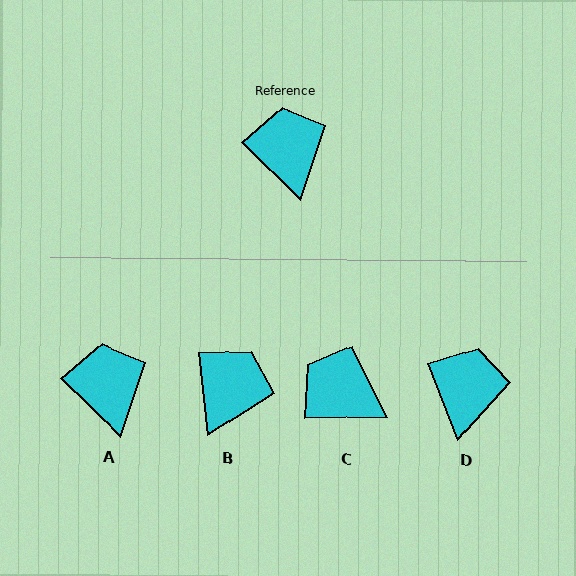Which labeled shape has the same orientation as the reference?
A.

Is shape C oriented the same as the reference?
No, it is off by about 46 degrees.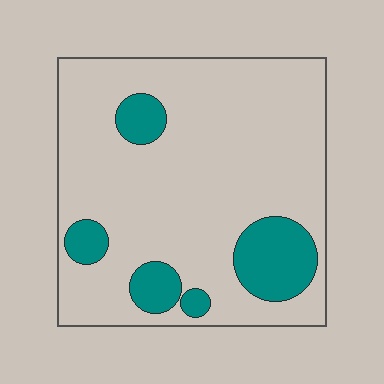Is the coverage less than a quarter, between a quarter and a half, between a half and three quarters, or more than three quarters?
Less than a quarter.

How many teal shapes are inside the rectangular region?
5.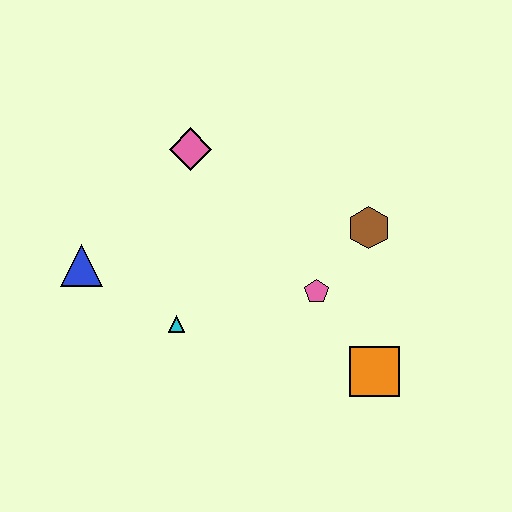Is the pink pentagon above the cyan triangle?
Yes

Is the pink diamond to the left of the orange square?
Yes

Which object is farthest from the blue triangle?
The orange square is farthest from the blue triangle.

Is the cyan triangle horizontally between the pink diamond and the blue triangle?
Yes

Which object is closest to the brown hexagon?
The pink pentagon is closest to the brown hexagon.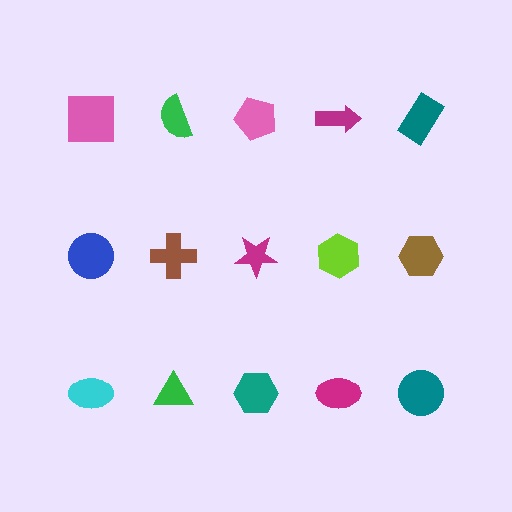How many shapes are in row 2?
5 shapes.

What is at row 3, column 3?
A teal hexagon.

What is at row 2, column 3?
A magenta star.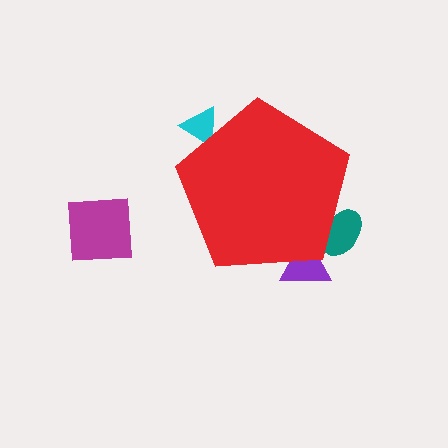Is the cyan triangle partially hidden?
Yes, the cyan triangle is partially hidden behind the red pentagon.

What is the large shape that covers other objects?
A red pentagon.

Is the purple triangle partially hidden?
Yes, the purple triangle is partially hidden behind the red pentagon.